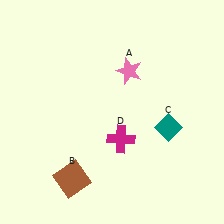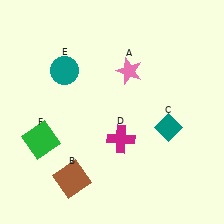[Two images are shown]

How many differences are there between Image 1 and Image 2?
There are 2 differences between the two images.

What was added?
A teal circle (E), a green square (F) were added in Image 2.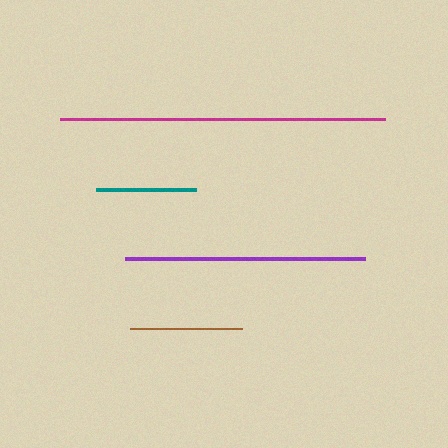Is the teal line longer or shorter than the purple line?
The purple line is longer than the teal line.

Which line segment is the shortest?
The teal line is the shortest at approximately 100 pixels.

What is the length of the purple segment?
The purple segment is approximately 240 pixels long.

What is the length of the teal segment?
The teal segment is approximately 100 pixels long.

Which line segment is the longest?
The magenta line is the longest at approximately 324 pixels.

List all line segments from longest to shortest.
From longest to shortest: magenta, purple, brown, teal.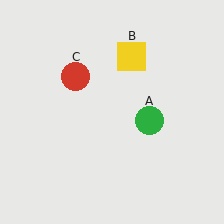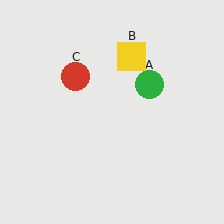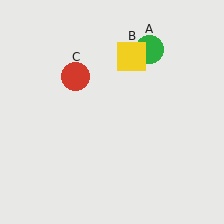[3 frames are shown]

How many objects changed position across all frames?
1 object changed position: green circle (object A).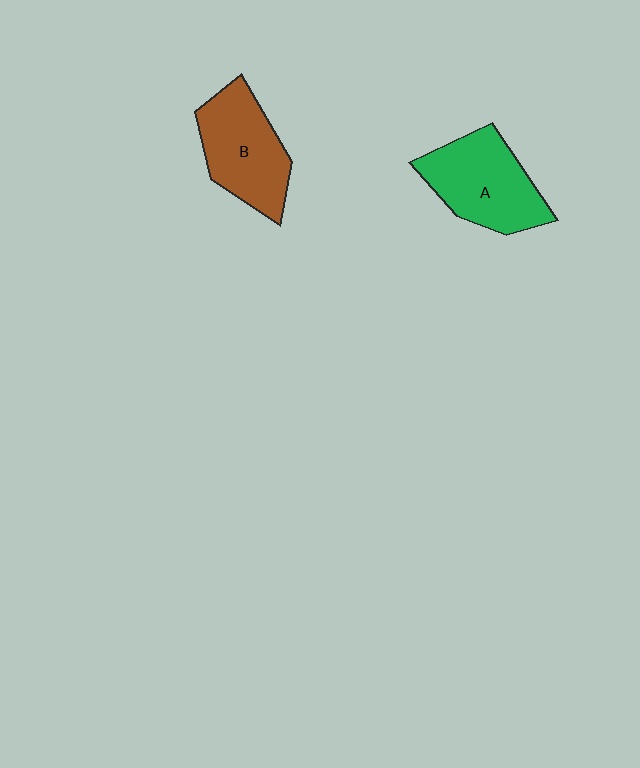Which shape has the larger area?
Shape A (green).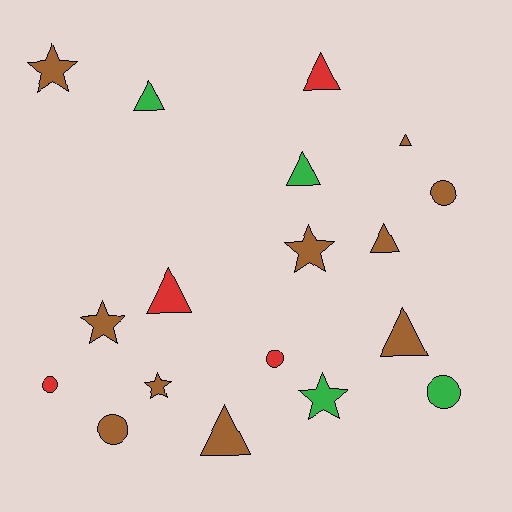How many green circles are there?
There is 1 green circle.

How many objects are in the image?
There are 18 objects.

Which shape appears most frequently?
Triangle, with 8 objects.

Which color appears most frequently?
Brown, with 10 objects.